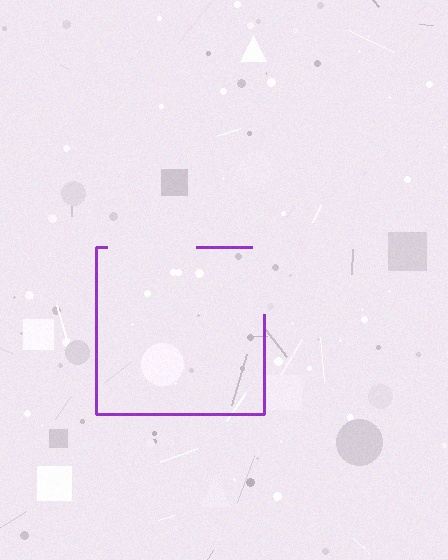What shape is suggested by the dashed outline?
The dashed outline suggests a square.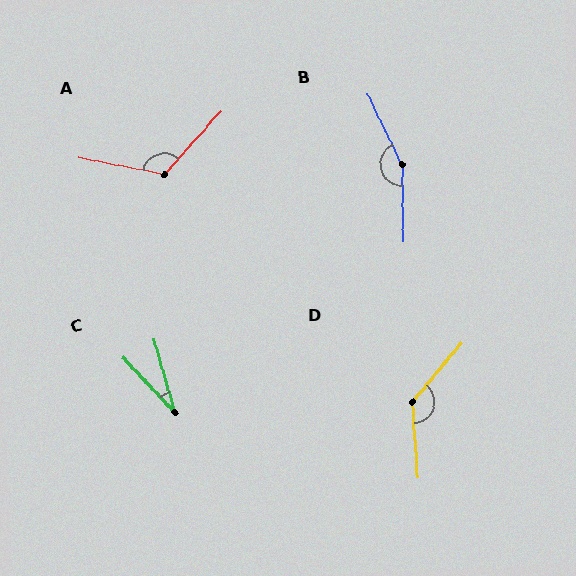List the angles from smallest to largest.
C (27°), A (121°), D (137°), B (155°).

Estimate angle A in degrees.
Approximately 121 degrees.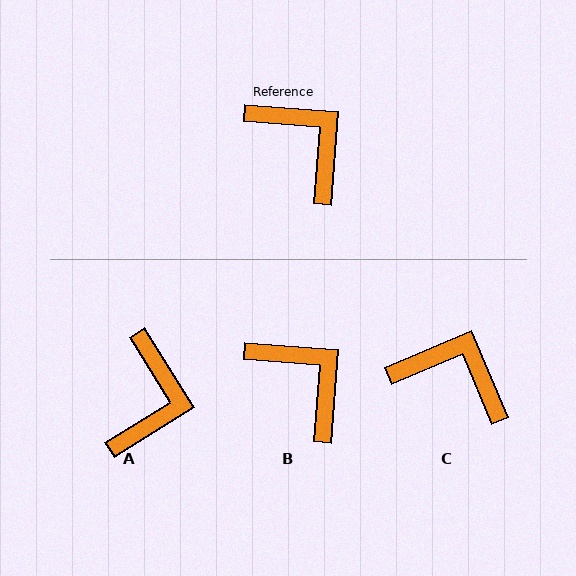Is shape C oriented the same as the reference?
No, it is off by about 27 degrees.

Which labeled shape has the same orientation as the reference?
B.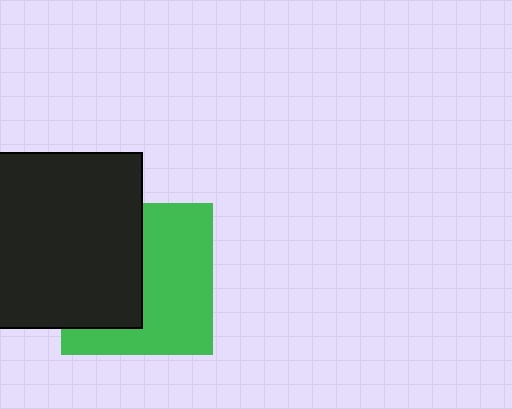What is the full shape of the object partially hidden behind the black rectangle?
The partially hidden object is a green square.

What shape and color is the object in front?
The object in front is a black rectangle.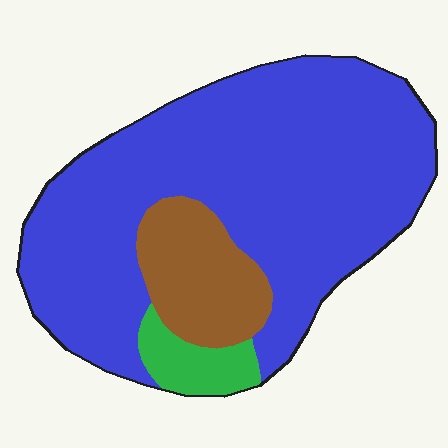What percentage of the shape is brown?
Brown takes up less than a sixth of the shape.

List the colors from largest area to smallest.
From largest to smallest: blue, brown, green.